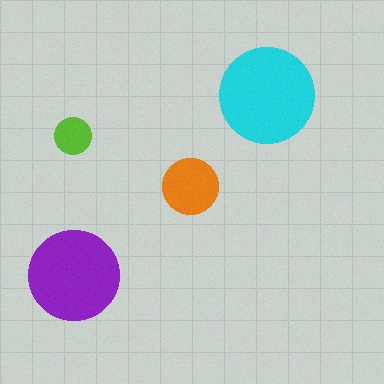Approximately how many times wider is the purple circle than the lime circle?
About 2.5 times wider.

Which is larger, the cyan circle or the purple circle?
The cyan one.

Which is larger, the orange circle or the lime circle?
The orange one.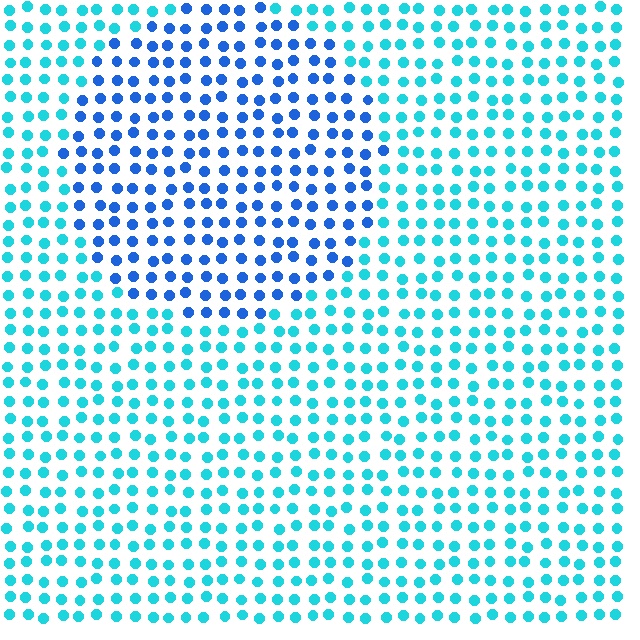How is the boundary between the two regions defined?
The boundary is defined purely by a slight shift in hue (about 35 degrees). Spacing, size, and orientation are identical on both sides.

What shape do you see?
I see a circle.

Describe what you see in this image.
The image is filled with small cyan elements in a uniform arrangement. A circle-shaped region is visible where the elements are tinted to a slightly different hue, forming a subtle color boundary.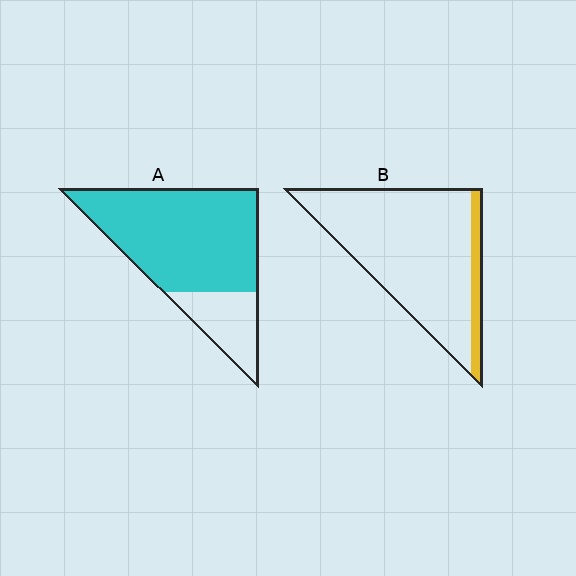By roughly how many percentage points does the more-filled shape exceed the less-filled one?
By roughly 65 percentage points (A over B).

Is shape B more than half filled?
No.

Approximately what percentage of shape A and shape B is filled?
A is approximately 75% and B is approximately 10%.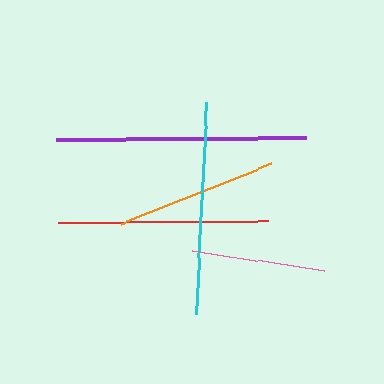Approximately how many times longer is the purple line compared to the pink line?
The purple line is approximately 1.9 times the length of the pink line.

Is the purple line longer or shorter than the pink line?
The purple line is longer than the pink line.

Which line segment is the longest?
The purple line is the longest at approximately 250 pixels.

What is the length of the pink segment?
The pink segment is approximately 132 pixels long.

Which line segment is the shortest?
The pink line is the shortest at approximately 132 pixels.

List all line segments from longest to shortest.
From longest to shortest: purple, cyan, red, orange, pink.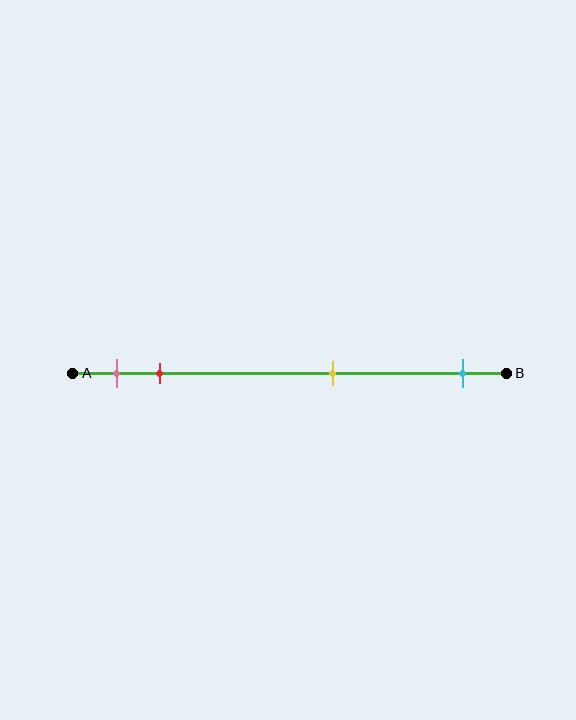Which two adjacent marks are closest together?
The pink and red marks are the closest adjacent pair.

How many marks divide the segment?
There are 4 marks dividing the segment.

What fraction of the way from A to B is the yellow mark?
The yellow mark is approximately 60% (0.6) of the way from A to B.